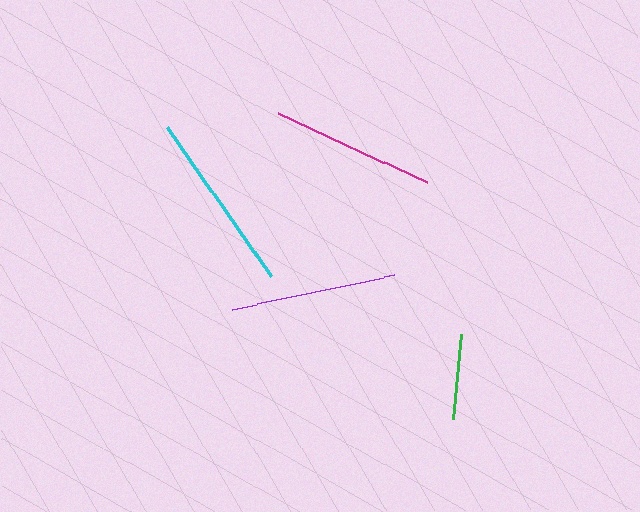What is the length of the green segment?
The green segment is approximately 85 pixels long.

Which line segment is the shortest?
The green line is the shortest at approximately 85 pixels.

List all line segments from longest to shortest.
From longest to shortest: cyan, purple, magenta, green.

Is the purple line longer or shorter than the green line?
The purple line is longer than the green line.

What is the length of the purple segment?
The purple segment is approximately 165 pixels long.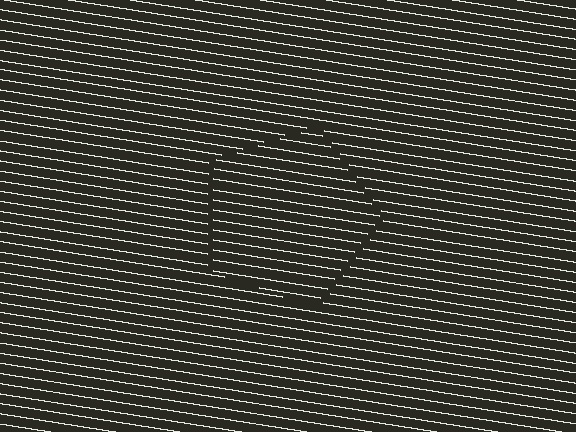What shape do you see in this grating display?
An illusory pentagon. The interior of the shape contains the same grating, shifted by half a period — the contour is defined by the phase discontinuity where line-ends from the inner and outer gratings abut.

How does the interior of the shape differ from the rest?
The interior of the shape contains the same grating, shifted by half a period — the contour is defined by the phase discontinuity where line-ends from the inner and outer gratings abut.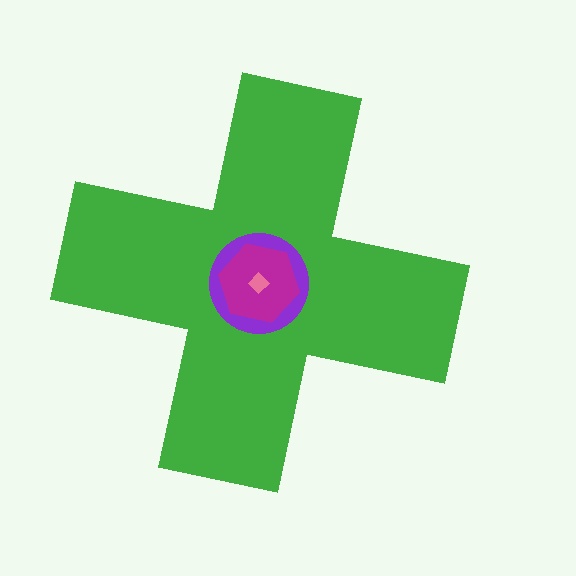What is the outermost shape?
The green cross.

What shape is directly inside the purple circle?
The magenta hexagon.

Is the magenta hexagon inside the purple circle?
Yes.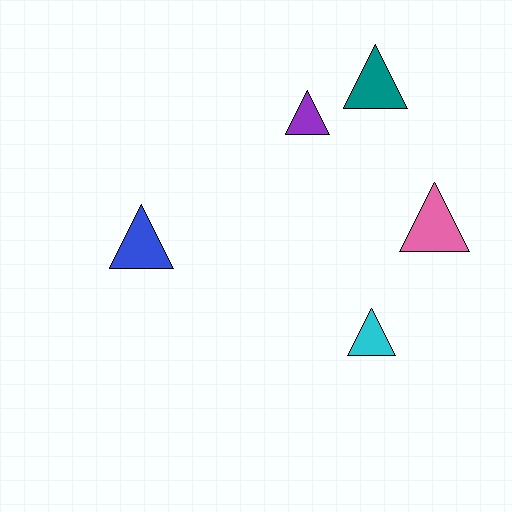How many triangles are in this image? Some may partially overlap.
There are 5 triangles.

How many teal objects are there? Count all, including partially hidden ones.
There is 1 teal object.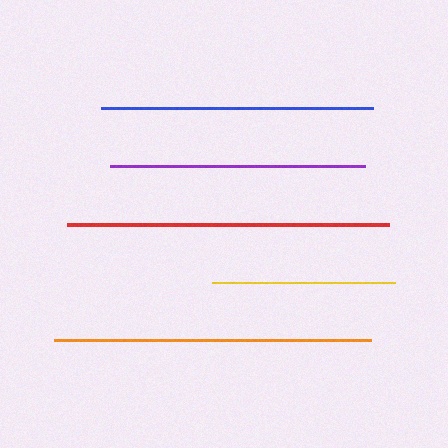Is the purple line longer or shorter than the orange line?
The orange line is longer than the purple line.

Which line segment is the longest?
The red line is the longest at approximately 322 pixels.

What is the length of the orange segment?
The orange segment is approximately 317 pixels long.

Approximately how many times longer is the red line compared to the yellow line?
The red line is approximately 1.8 times the length of the yellow line.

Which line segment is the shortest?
The yellow line is the shortest at approximately 184 pixels.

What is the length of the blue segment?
The blue segment is approximately 272 pixels long.